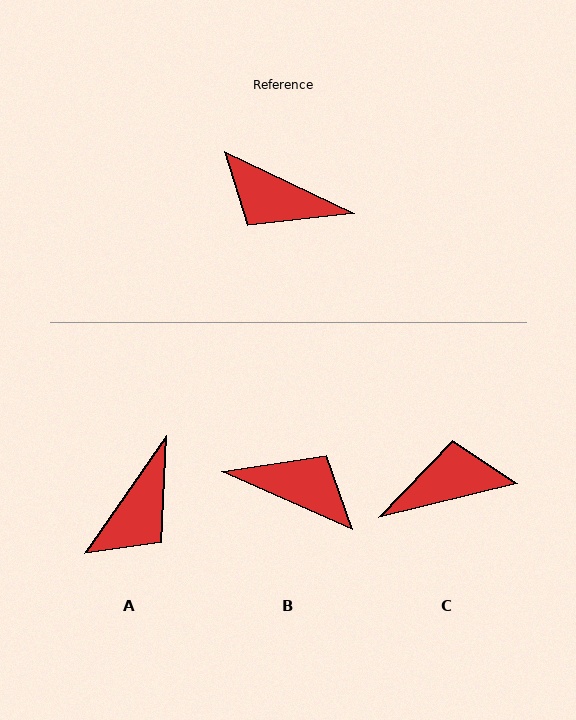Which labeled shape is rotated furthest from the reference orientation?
B, about 178 degrees away.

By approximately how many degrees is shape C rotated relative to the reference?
Approximately 141 degrees clockwise.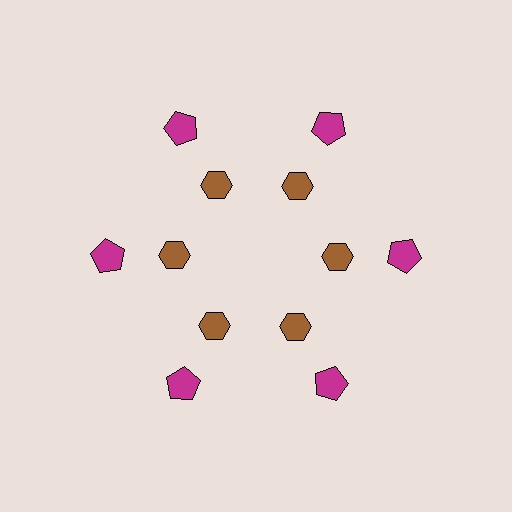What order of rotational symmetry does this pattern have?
This pattern has 6-fold rotational symmetry.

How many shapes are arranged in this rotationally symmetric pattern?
There are 12 shapes, arranged in 6 groups of 2.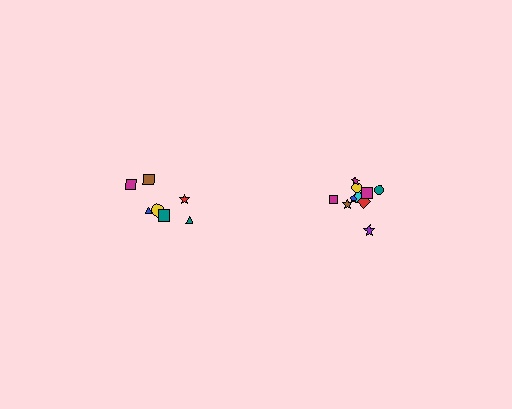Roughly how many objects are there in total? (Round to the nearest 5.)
Roughly 15 objects in total.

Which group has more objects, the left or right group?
The right group.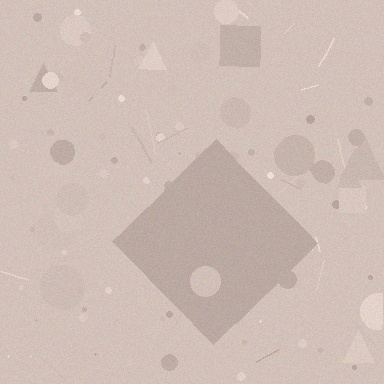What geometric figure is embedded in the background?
A diamond is embedded in the background.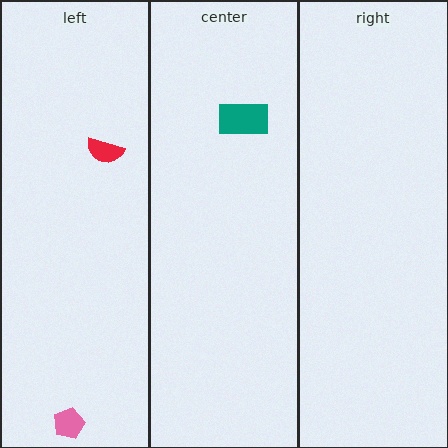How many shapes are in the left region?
2.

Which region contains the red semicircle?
The left region.